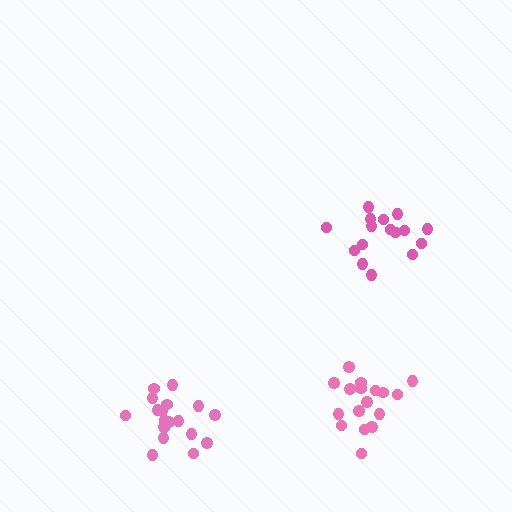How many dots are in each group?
Group 1: 16 dots, Group 2: 17 dots, Group 3: 19 dots (52 total).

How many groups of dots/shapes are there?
There are 3 groups.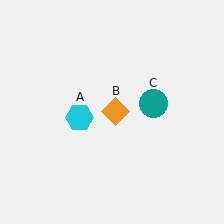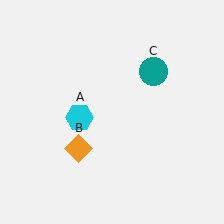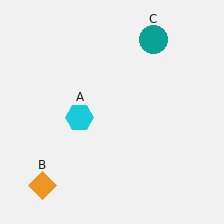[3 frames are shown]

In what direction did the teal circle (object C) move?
The teal circle (object C) moved up.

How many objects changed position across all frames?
2 objects changed position: orange diamond (object B), teal circle (object C).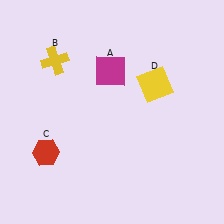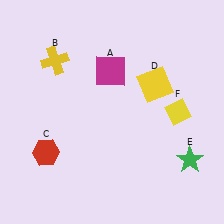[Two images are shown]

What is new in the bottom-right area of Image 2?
A yellow diamond (F) was added in the bottom-right area of Image 2.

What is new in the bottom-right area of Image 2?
A green star (E) was added in the bottom-right area of Image 2.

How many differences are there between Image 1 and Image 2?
There are 2 differences between the two images.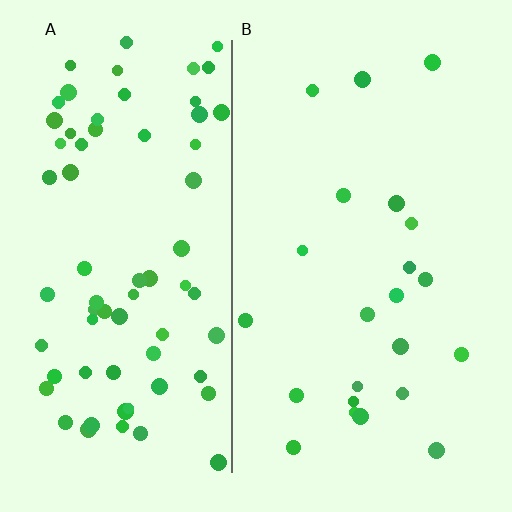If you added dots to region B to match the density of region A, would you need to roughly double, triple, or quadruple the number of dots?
Approximately triple.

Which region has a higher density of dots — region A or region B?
A (the left).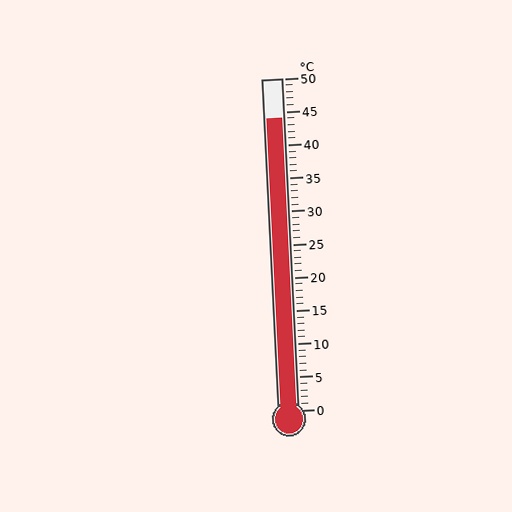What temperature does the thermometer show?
The thermometer shows approximately 44°C.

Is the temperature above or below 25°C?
The temperature is above 25°C.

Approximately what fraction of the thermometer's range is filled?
The thermometer is filled to approximately 90% of its range.